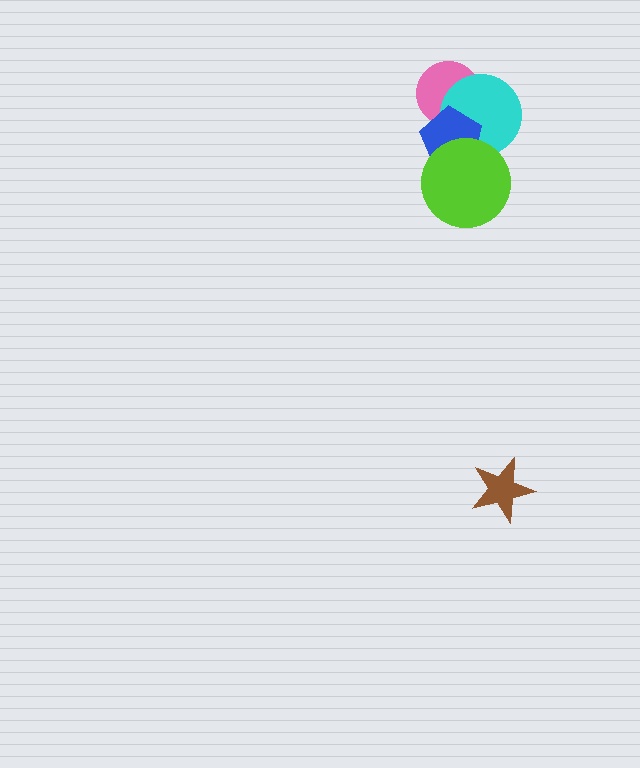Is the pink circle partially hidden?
Yes, it is partially covered by another shape.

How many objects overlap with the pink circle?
2 objects overlap with the pink circle.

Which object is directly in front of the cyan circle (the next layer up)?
The blue pentagon is directly in front of the cyan circle.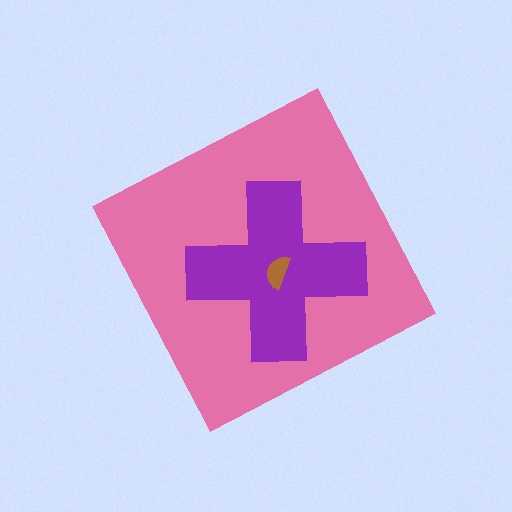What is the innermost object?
The brown semicircle.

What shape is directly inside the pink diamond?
The purple cross.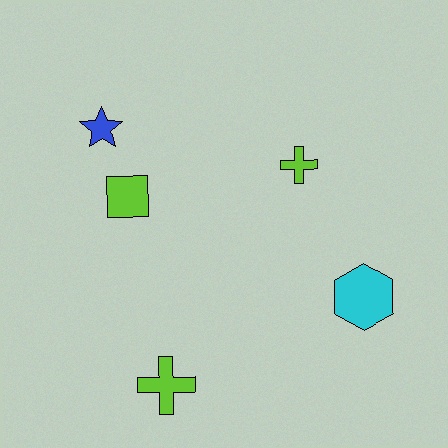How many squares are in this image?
There is 1 square.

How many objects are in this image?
There are 5 objects.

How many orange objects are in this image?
There are no orange objects.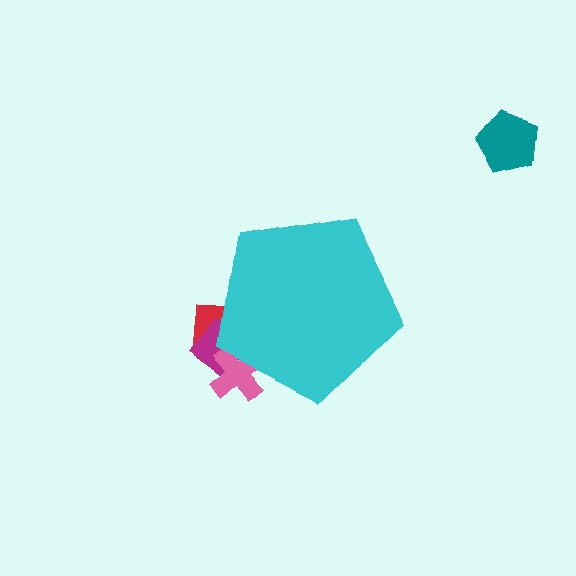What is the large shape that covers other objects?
A cyan pentagon.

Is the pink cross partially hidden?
Yes, the pink cross is partially hidden behind the cyan pentagon.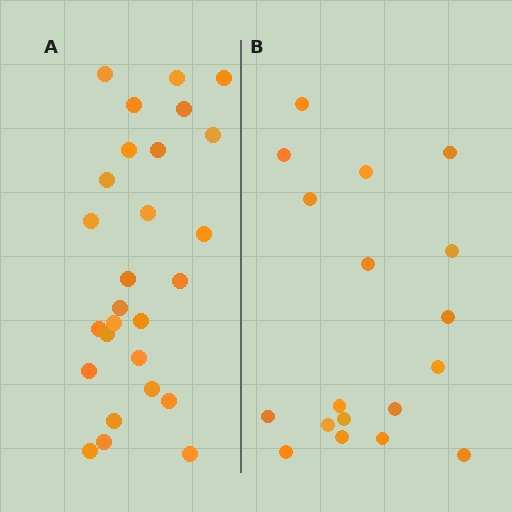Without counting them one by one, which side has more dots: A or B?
Region A (the left region) has more dots.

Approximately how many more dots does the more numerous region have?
Region A has roughly 8 or so more dots than region B.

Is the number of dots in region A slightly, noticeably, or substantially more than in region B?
Region A has substantially more. The ratio is roughly 1.5 to 1.